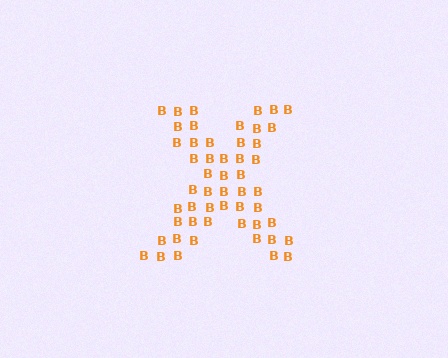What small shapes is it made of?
It is made of small letter B's.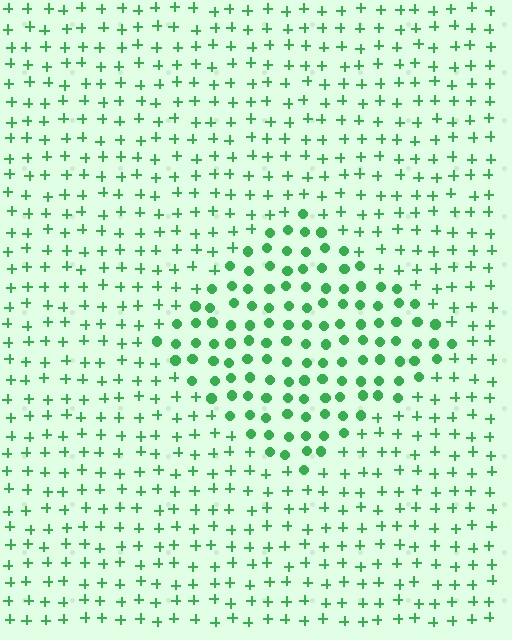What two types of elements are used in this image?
The image uses circles inside the diamond region and plus signs outside it.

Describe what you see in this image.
The image is filled with small green elements arranged in a uniform grid. A diamond-shaped region contains circles, while the surrounding area contains plus signs. The boundary is defined purely by the change in element shape.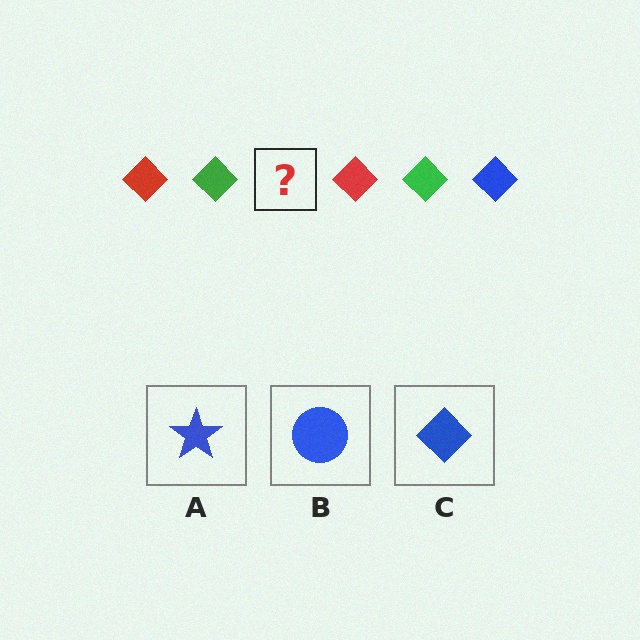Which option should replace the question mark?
Option C.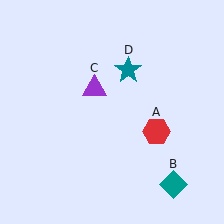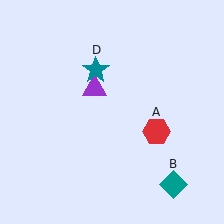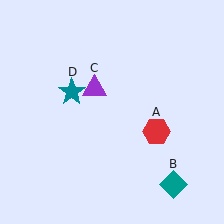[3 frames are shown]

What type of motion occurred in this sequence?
The teal star (object D) rotated counterclockwise around the center of the scene.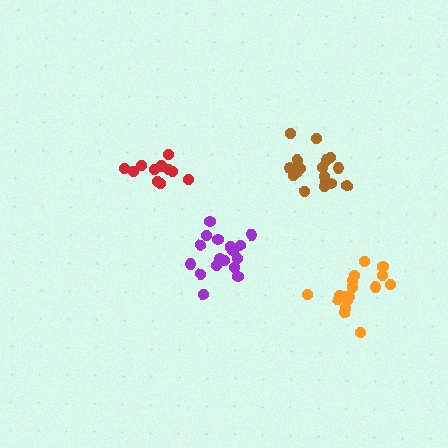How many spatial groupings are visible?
There are 4 spatial groupings.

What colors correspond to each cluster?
The clusters are colored: purple, red, brown, orange.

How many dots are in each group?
Group 1: 17 dots, Group 2: 12 dots, Group 3: 17 dots, Group 4: 17 dots (63 total).